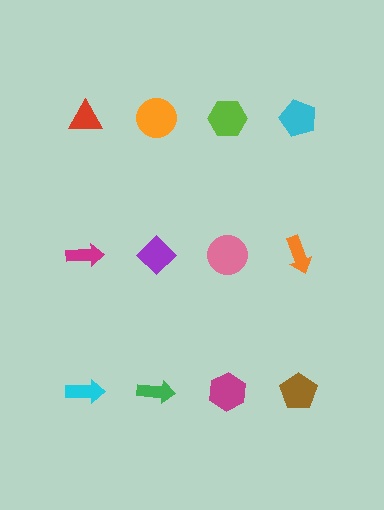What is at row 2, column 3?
A pink circle.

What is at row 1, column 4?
A cyan pentagon.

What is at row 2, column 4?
An orange arrow.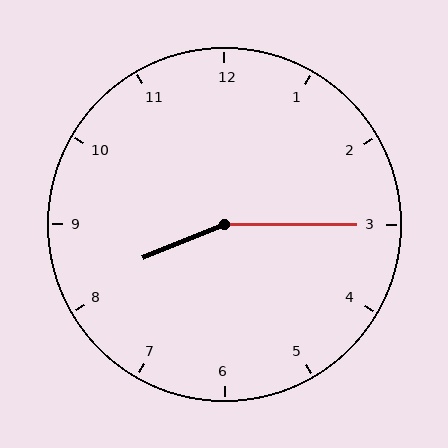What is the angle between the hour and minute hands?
Approximately 158 degrees.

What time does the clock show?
8:15.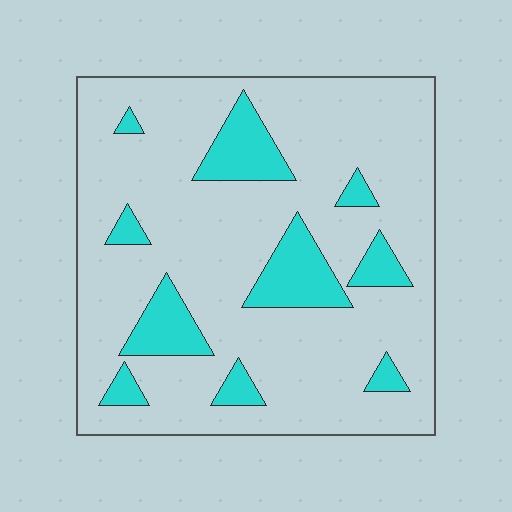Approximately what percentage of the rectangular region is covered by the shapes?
Approximately 15%.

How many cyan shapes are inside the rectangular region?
10.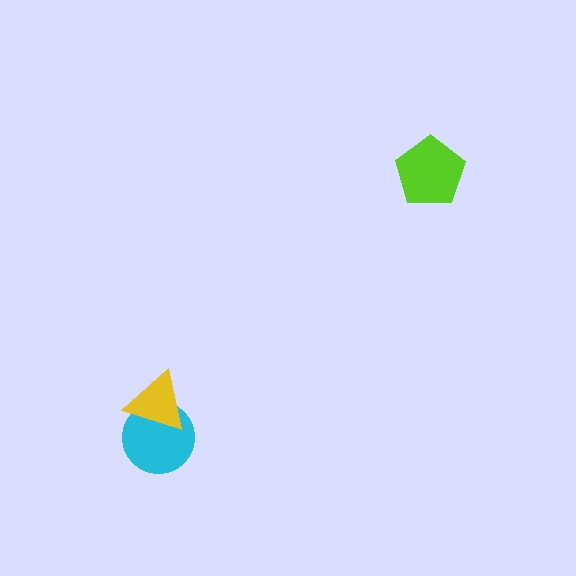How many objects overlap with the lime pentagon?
0 objects overlap with the lime pentagon.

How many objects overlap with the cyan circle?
1 object overlaps with the cyan circle.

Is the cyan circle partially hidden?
Yes, it is partially covered by another shape.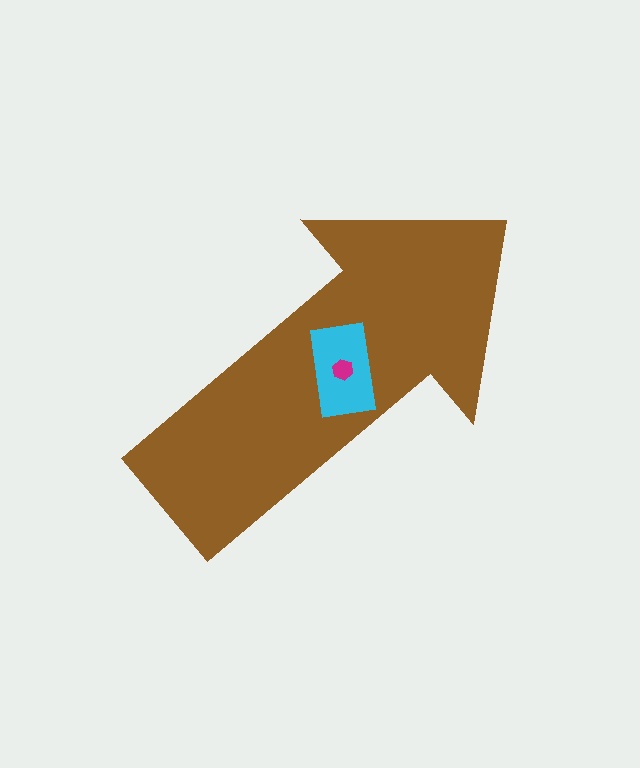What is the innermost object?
The magenta hexagon.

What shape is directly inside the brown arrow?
The cyan rectangle.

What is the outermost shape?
The brown arrow.